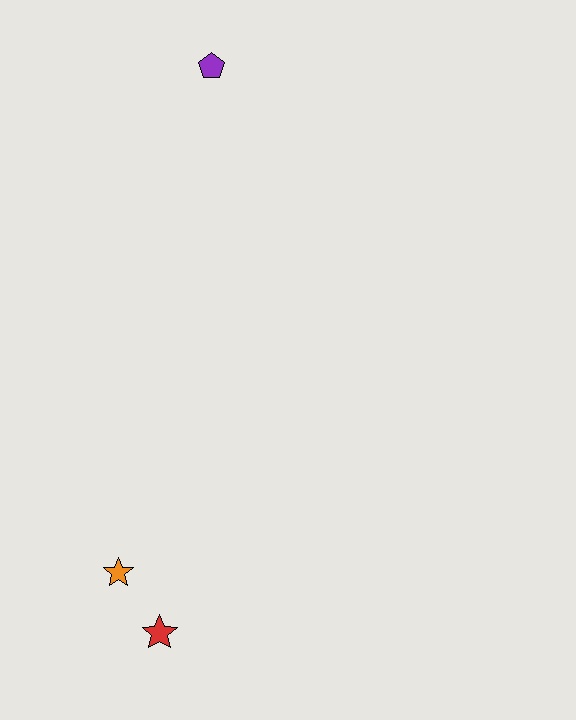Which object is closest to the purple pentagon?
The orange star is closest to the purple pentagon.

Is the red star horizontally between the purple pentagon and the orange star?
Yes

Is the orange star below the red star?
No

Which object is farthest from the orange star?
The purple pentagon is farthest from the orange star.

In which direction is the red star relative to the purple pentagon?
The red star is below the purple pentagon.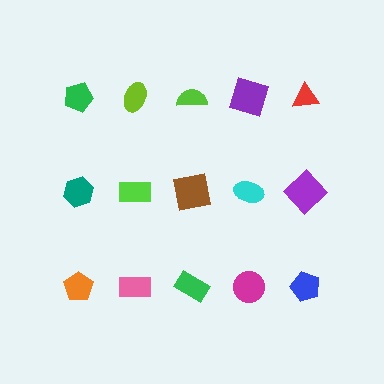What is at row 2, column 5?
A purple diamond.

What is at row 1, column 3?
A lime semicircle.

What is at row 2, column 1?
A teal hexagon.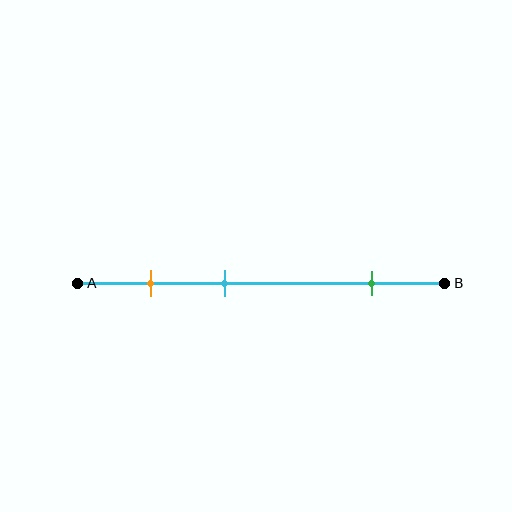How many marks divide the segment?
There are 3 marks dividing the segment.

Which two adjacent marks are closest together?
The orange and cyan marks are the closest adjacent pair.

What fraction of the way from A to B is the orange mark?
The orange mark is approximately 20% (0.2) of the way from A to B.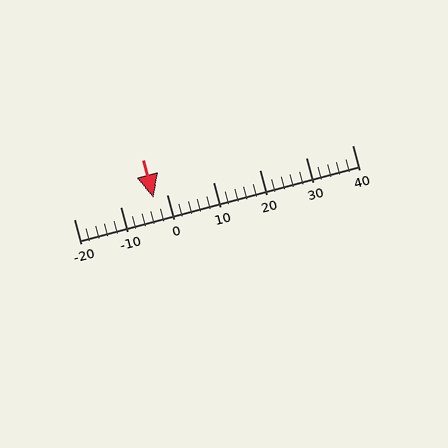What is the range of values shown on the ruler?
The ruler shows values from -20 to 40.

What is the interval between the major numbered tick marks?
The major tick marks are spaced 10 units apart.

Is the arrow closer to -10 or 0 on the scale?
The arrow is closer to 0.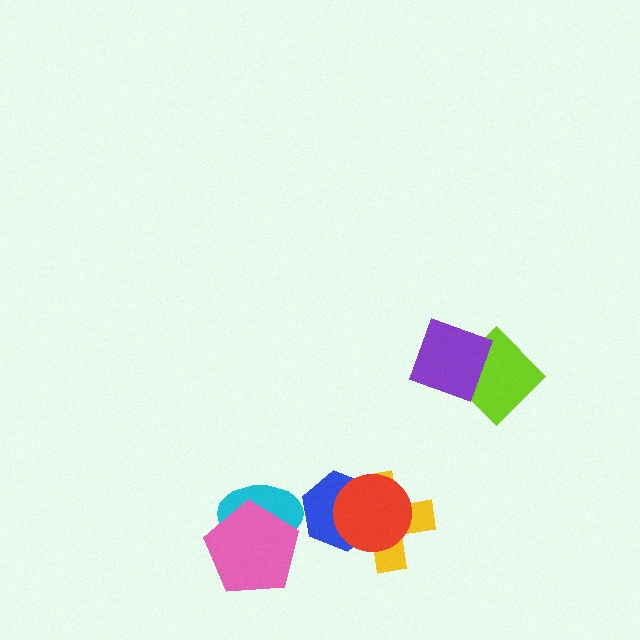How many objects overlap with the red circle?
2 objects overlap with the red circle.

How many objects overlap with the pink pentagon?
1 object overlaps with the pink pentagon.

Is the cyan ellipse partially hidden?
Yes, it is partially covered by another shape.